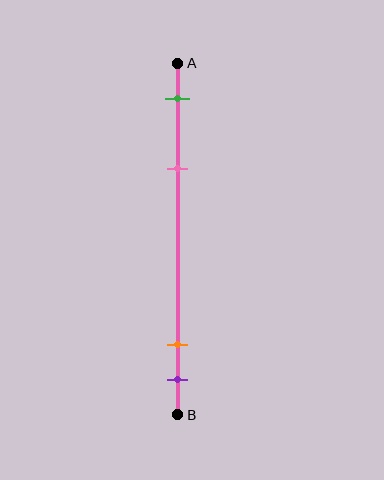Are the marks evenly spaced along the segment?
No, the marks are not evenly spaced.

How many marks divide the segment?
There are 4 marks dividing the segment.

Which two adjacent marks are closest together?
The orange and purple marks are the closest adjacent pair.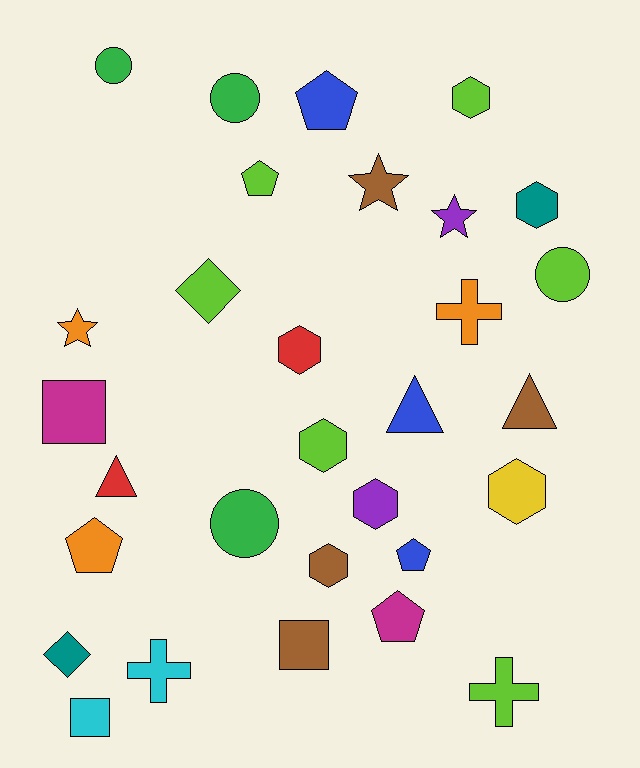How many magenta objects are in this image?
There are 2 magenta objects.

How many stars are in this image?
There are 3 stars.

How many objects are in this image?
There are 30 objects.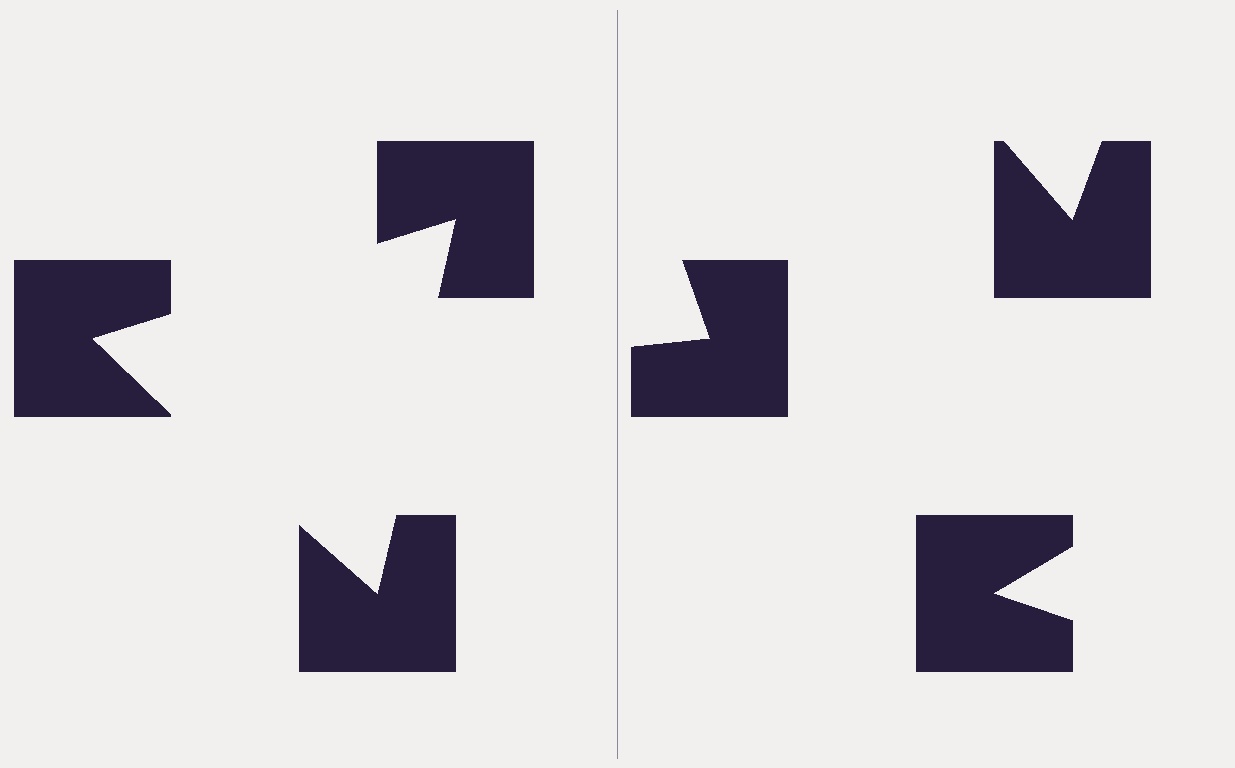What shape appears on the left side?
An illusory triangle.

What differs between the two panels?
The notched squares are positioned identically on both sides; only the wedge orientations differ. On the left they align to a triangle; on the right they are misaligned.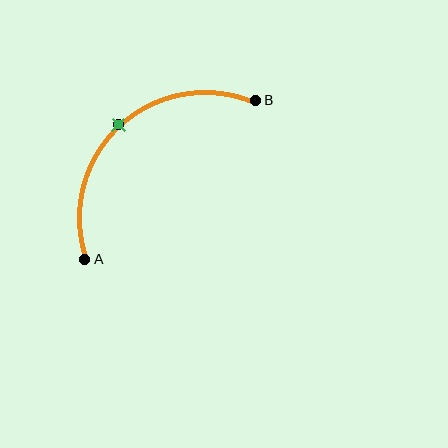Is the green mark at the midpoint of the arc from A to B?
Yes. The green mark lies on the arc at equal arc-length from both A and B — it is the arc midpoint.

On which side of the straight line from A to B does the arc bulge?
The arc bulges above and to the left of the straight line connecting A and B.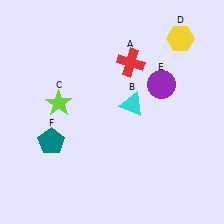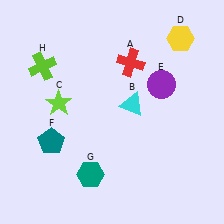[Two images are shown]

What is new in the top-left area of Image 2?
A lime cross (H) was added in the top-left area of Image 2.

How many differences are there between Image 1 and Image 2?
There are 2 differences between the two images.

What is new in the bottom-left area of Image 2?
A teal hexagon (G) was added in the bottom-left area of Image 2.